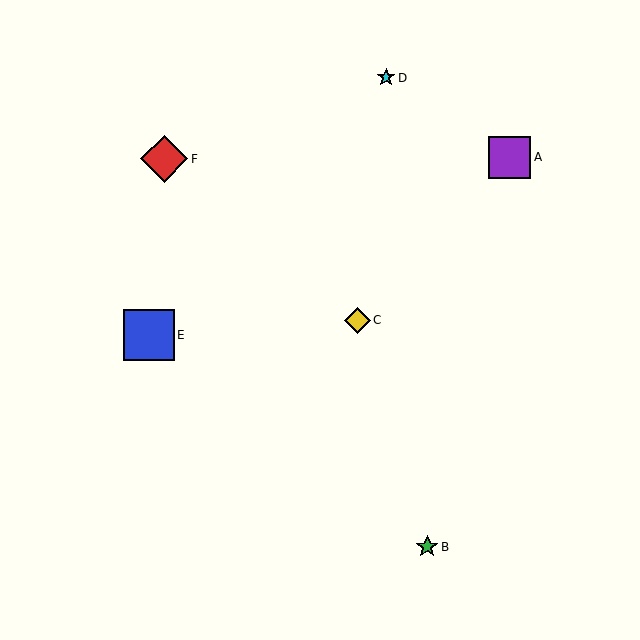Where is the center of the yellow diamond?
The center of the yellow diamond is at (358, 320).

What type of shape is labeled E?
Shape E is a blue square.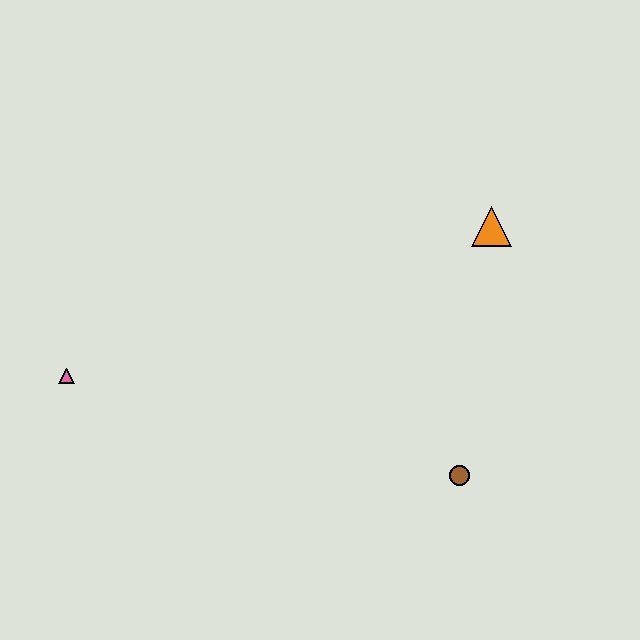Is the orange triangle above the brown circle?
Yes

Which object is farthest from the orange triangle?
The pink triangle is farthest from the orange triangle.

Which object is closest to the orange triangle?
The brown circle is closest to the orange triangle.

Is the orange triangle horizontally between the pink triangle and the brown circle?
No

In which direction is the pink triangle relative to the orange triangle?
The pink triangle is to the left of the orange triangle.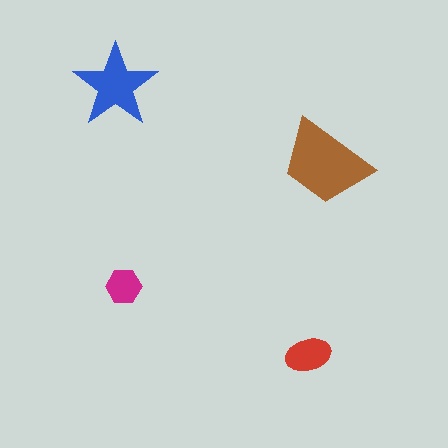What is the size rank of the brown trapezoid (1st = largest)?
1st.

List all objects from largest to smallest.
The brown trapezoid, the blue star, the red ellipse, the magenta hexagon.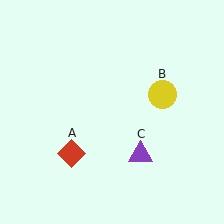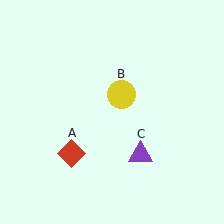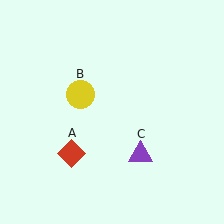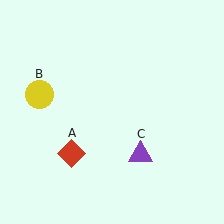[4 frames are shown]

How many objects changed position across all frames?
1 object changed position: yellow circle (object B).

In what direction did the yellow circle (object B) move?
The yellow circle (object B) moved left.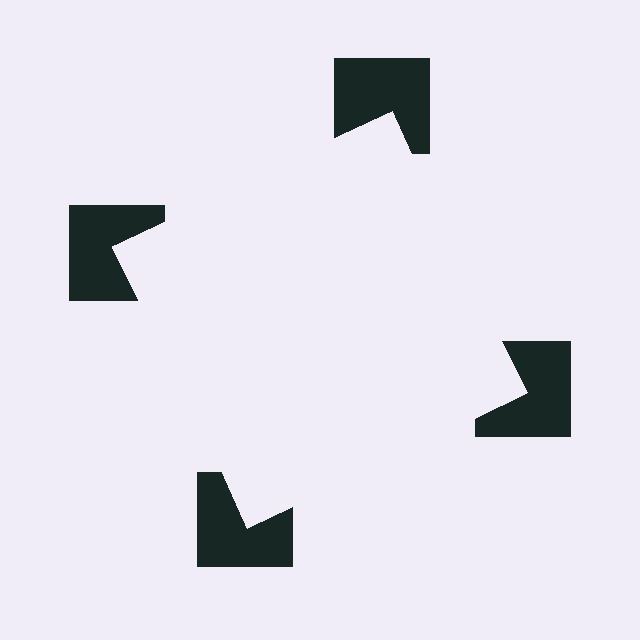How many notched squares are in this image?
There are 4 — one at each vertex of the illusory square.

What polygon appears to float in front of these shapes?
An illusory square — its edges are inferred from the aligned wedge cuts in the notched squares, not physically drawn.